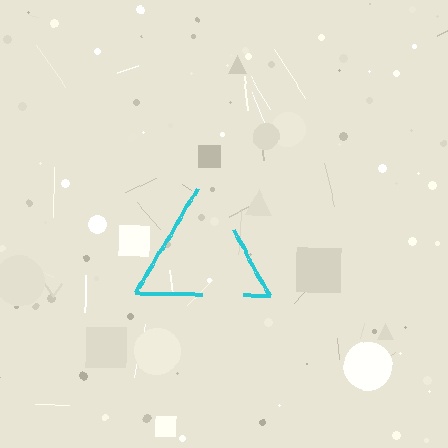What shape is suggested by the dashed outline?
The dashed outline suggests a triangle.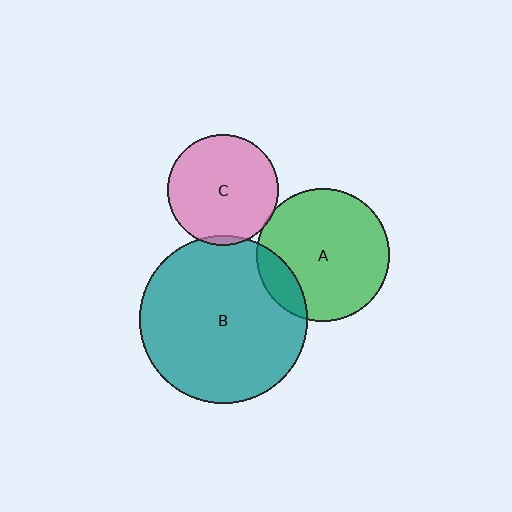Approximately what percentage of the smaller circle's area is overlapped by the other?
Approximately 15%.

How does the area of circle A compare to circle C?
Approximately 1.4 times.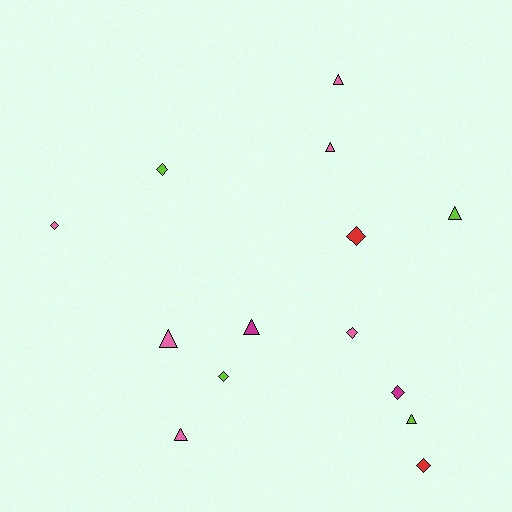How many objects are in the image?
There are 14 objects.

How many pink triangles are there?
There are 4 pink triangles.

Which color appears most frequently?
Pink, with 6 objects.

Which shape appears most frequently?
Triangle, with 7 objects.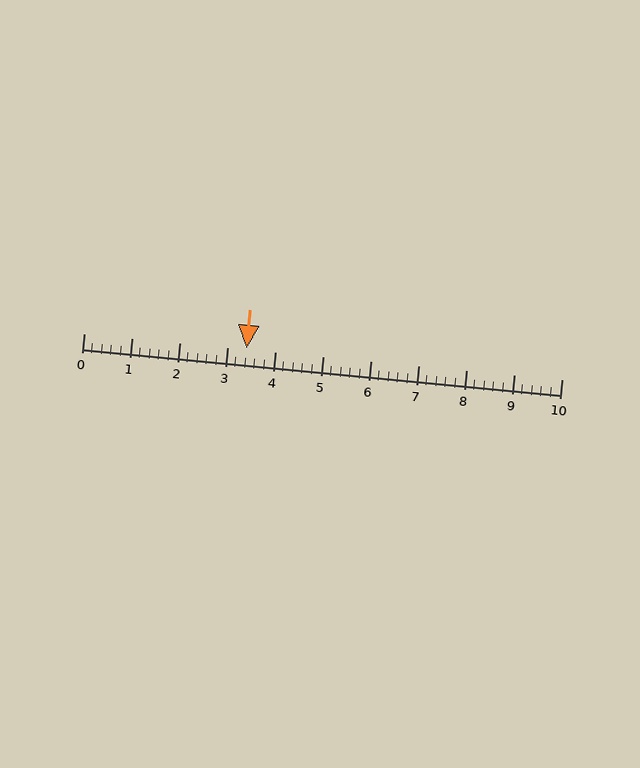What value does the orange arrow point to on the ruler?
The orange arrow points to approximately 3.4.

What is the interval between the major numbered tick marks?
The major tick marks are spaced 1 units apart.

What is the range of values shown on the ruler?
The ruler shows values from 0 to 10.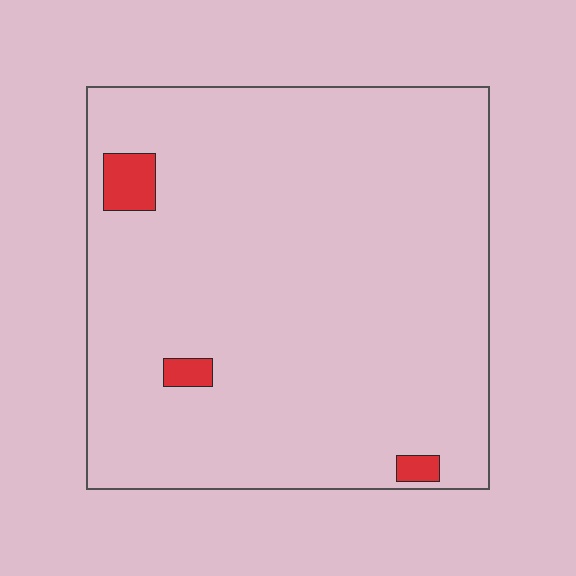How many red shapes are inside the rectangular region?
3.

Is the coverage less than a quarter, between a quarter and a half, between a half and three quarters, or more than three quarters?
Less than a quarter.